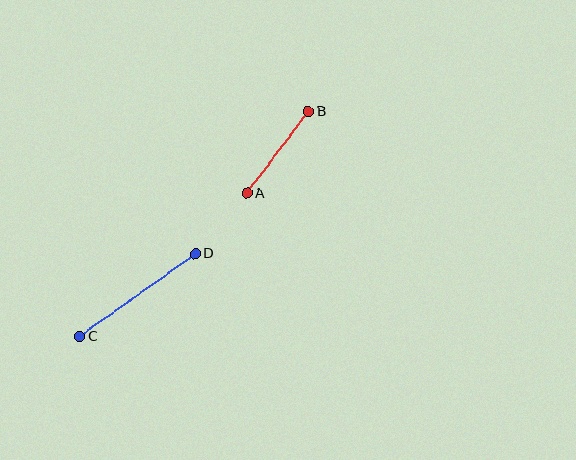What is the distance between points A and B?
The distance is approximately 102 pixels.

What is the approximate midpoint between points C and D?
The midpoint is at approximately (137, 295) pixels.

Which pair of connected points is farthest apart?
Points C and D are farthest apart.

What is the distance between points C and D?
The distance is approximately 142 pixels.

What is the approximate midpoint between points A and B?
The midpoint is at approximately (278, 152) pixels.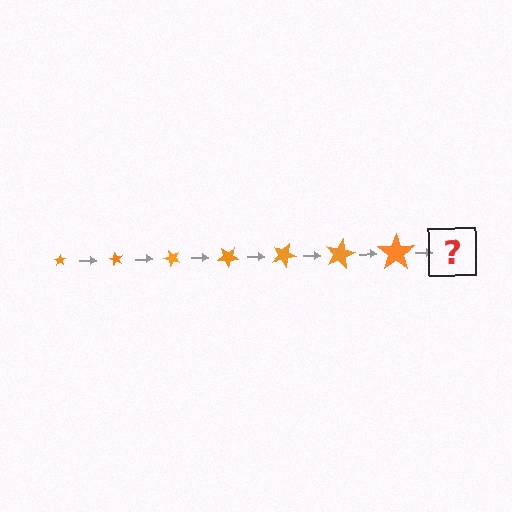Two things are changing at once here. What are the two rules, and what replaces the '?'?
The two rules are that the star grows larger each step and it rotates 60 degrees each step. The '?' should be a star, larger than the previous one and rotated 420 degrees from the start.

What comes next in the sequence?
The next element should be a star, larger than the previous one and rotated 420 degrees from the start.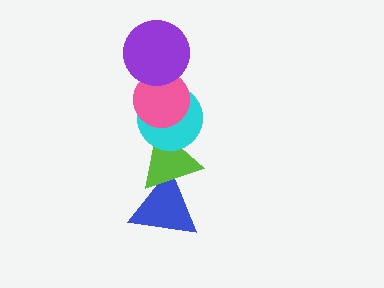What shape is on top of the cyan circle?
The pink circle is on top of the cyan circle.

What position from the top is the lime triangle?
The lime triangle is 4th from the top.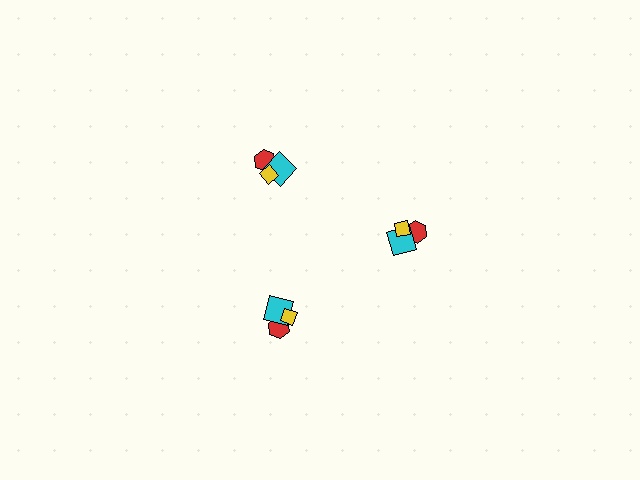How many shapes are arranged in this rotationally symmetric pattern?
There are 9 shapes, arranged in 3 groups of 3.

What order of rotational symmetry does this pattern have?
This pattern has 3-fold rotational symmetry.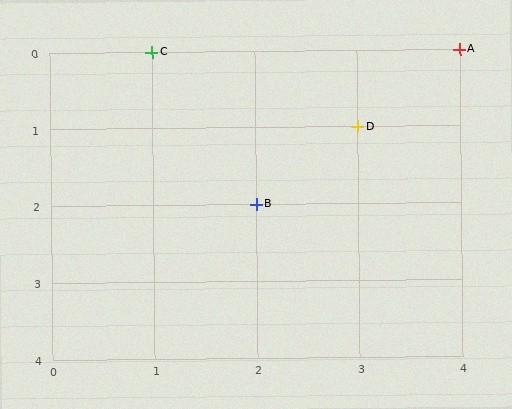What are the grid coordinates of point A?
Point A is at grid coordinates (4, 0).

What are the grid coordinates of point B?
Point B is at grid coordinates (2, 2).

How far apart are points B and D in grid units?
Points B and D are 1 column and 1 row apart (about 1.4 grid units diagonally).